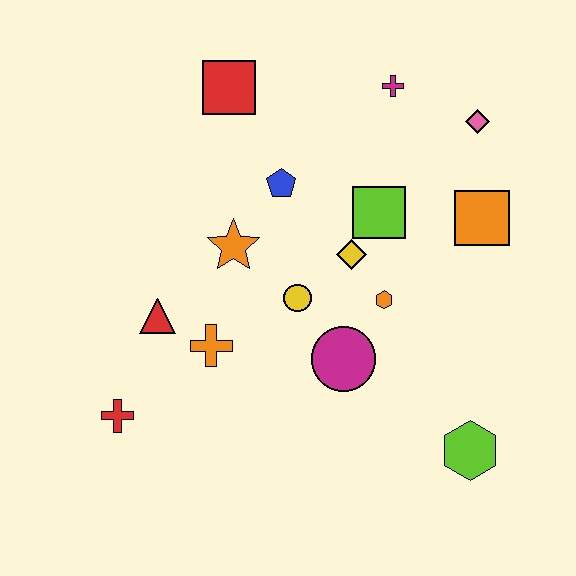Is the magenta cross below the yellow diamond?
No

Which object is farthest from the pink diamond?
The red cross is farthest from the pink diamond.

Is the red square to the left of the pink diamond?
Yes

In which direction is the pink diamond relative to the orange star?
The pink diamond is to the right of the orange star.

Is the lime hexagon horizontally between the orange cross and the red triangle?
No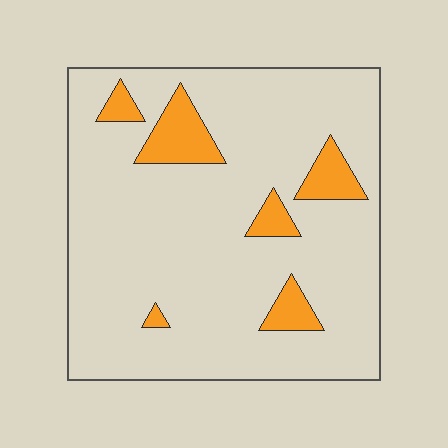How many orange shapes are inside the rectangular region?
6.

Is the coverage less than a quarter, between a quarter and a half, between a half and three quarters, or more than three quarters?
Less than a quarter.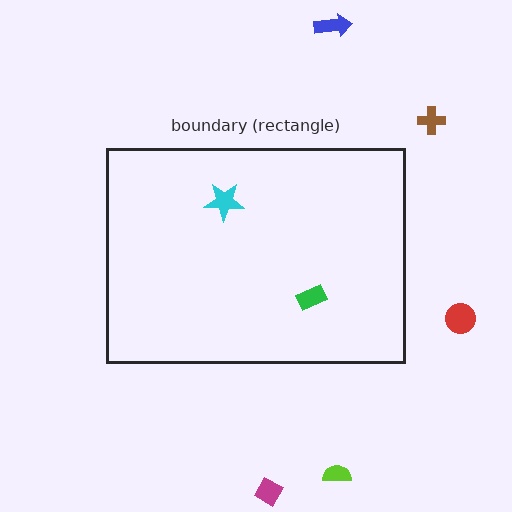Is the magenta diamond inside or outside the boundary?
Outside.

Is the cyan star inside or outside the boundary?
Inside.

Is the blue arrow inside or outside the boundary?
Outside.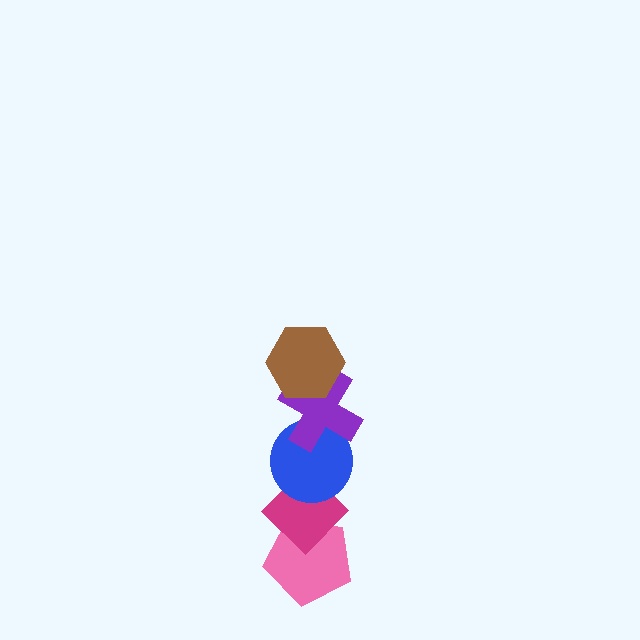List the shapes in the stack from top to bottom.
From top to bottom: the brown hexagon, the purple cross, the blue circle, the magenta diamond, the pink pentagon.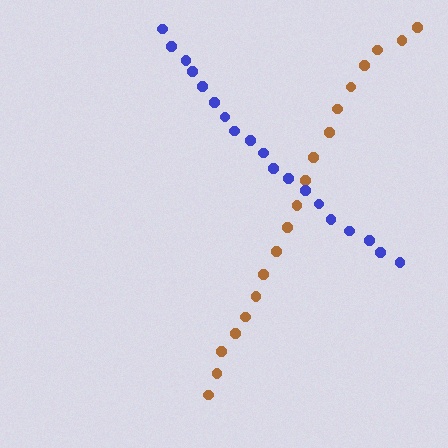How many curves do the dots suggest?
There are 2 distinct paths.